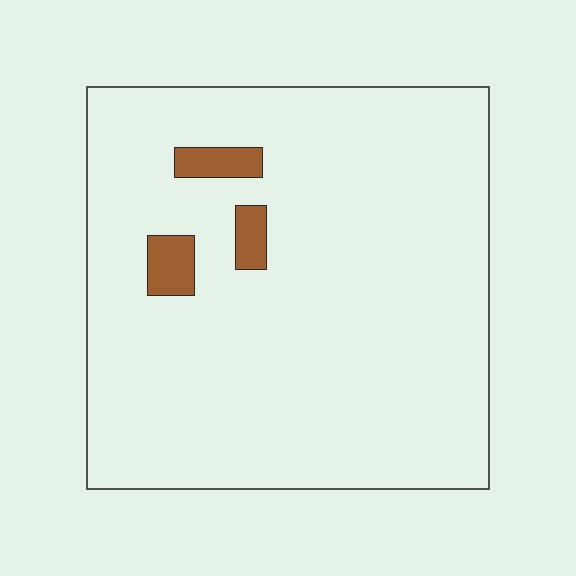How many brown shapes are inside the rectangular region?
3.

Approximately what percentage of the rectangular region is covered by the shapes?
Approximately 5%.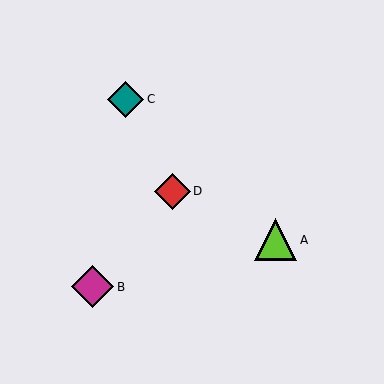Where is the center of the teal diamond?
The center of the teal diamond is at (126, 99).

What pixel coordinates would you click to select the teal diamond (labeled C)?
Click at (126, 99) to select the teal diamond C.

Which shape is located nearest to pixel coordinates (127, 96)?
The teal diamond (labeled C) at (126, 99) is nearest to that location.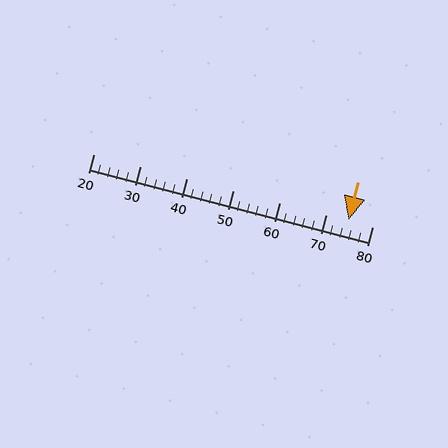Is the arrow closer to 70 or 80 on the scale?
The arrow is closer to 70.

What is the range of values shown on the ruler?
The ruler shows values from 20 to 80.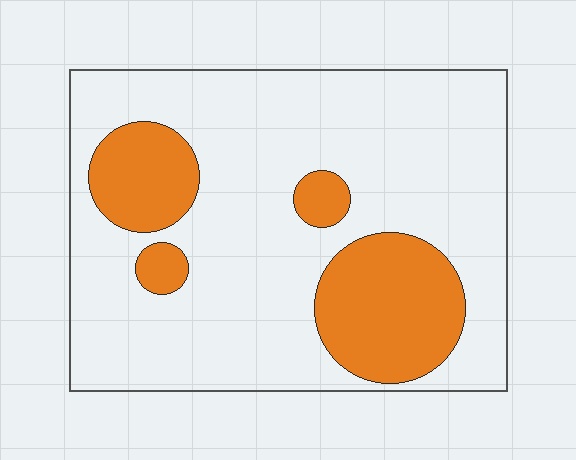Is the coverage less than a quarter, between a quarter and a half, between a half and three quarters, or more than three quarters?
Less than a quarter.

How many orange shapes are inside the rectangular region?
4.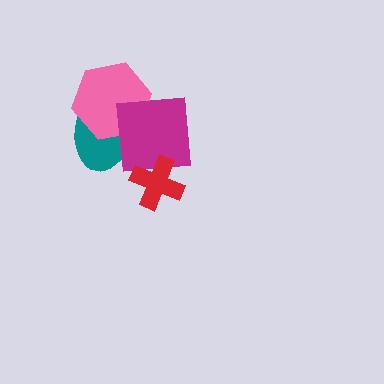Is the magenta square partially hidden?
Yes, it is partially covered by another shape.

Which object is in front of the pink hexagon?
The magenta square is in front of the pink hexagon.